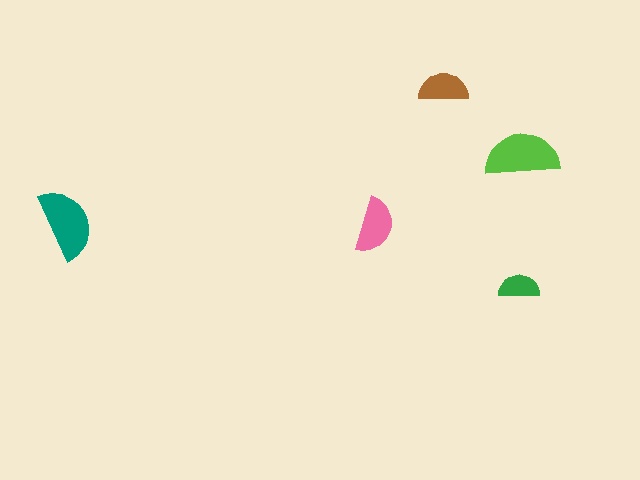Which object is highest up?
The brown semicircle is topmost.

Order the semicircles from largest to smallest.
the lime one, the teal one, the pink one, the brown one, the green one.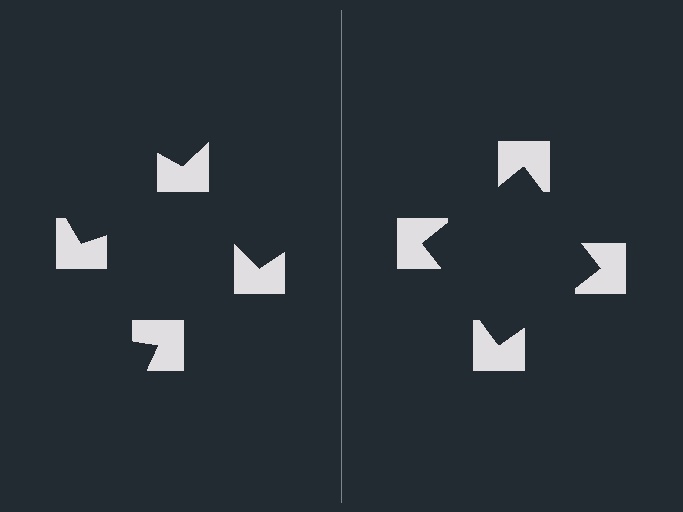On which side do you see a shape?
An illusory square appears on the right side. On the left side the wedge cuts are rotated, so no coherent shape forms.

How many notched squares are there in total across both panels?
8 — 4 on each side.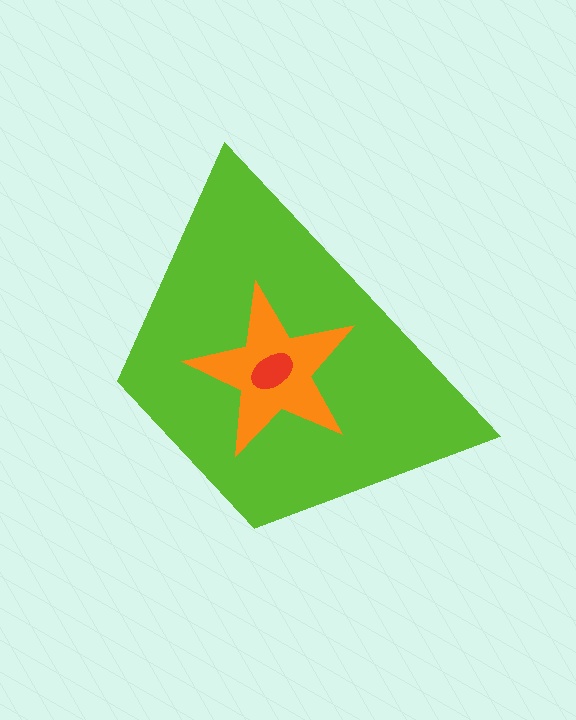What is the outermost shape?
The lime trapezoid.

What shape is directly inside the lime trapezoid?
The orange star.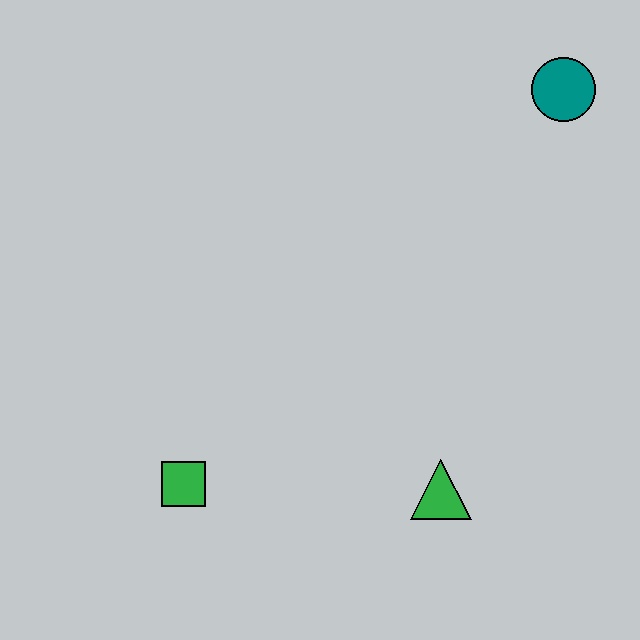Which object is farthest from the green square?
The teal circle is farthest from the green square.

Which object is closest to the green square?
The green triangle is closest to the green square.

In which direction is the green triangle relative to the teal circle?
The green triangle is below the teal circle.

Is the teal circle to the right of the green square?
Yes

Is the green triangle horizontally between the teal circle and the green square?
Yes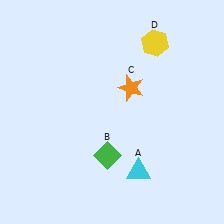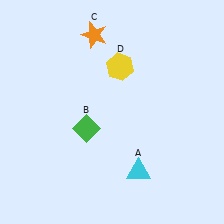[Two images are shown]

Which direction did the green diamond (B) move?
The green diamond (B) moved up.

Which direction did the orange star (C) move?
The orange star (C) moved up.